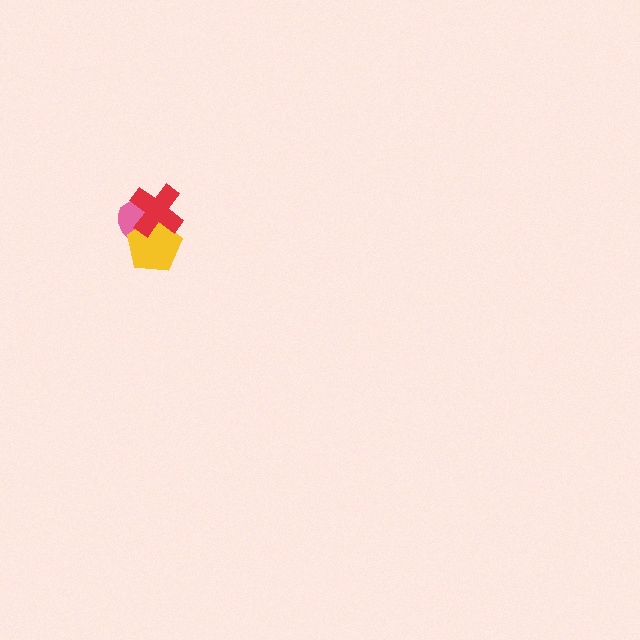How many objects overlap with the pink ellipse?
2 objects overlap with the pink ellipse.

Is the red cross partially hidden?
No, no other shape covers it.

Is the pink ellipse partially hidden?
Yes, it is partially covered by another shape.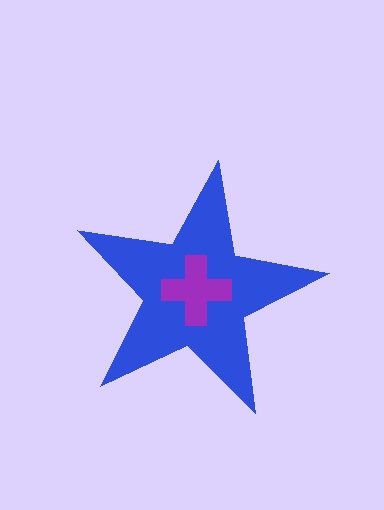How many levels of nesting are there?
2.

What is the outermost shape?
The blue star.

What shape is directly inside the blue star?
The purple cross.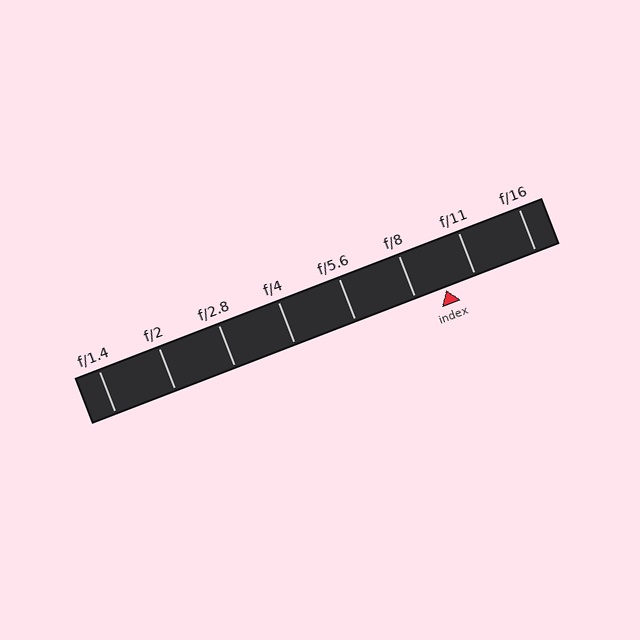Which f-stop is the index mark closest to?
The index mark is closest to f/11.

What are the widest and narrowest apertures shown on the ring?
The widest aperture shown is f/1.4 and the narrowest is f/16.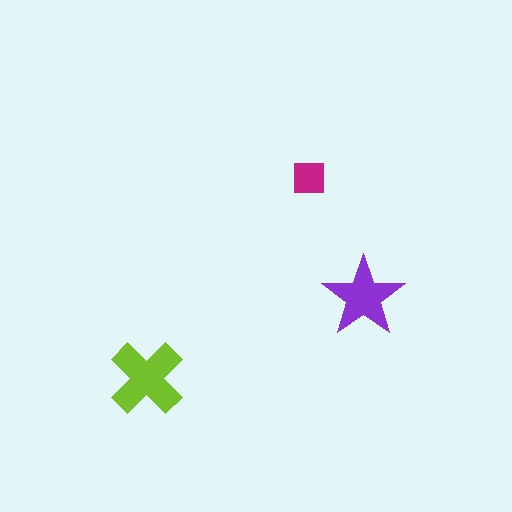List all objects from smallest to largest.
The magenta square, the purple star, the lime cross.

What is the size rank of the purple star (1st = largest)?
2nd.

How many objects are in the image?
There are 3 objects in the image.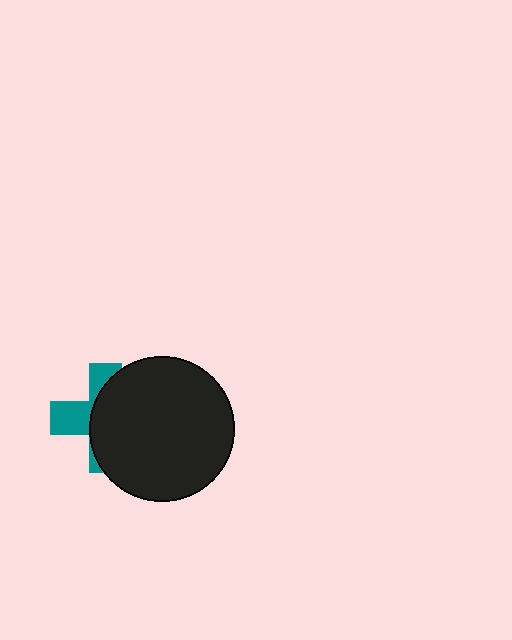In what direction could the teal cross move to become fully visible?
The teal cross could move left. That would shift it out from behind the black circle entirely.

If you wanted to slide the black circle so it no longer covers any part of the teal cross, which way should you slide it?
Slide it right — that is the most direct way to separate the two shapes.